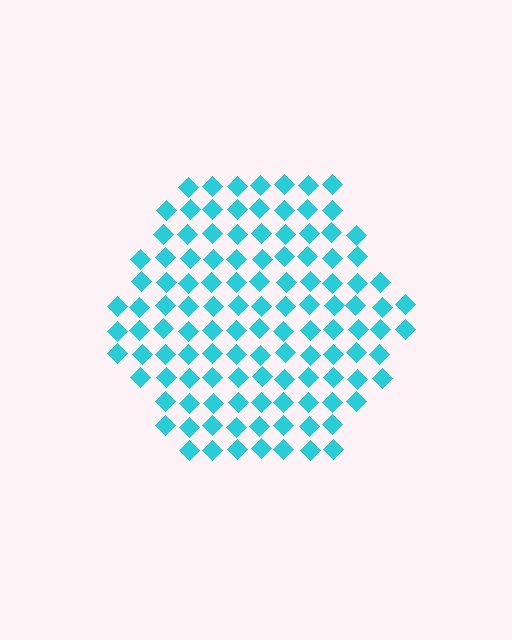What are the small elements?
The small elements are diamonds.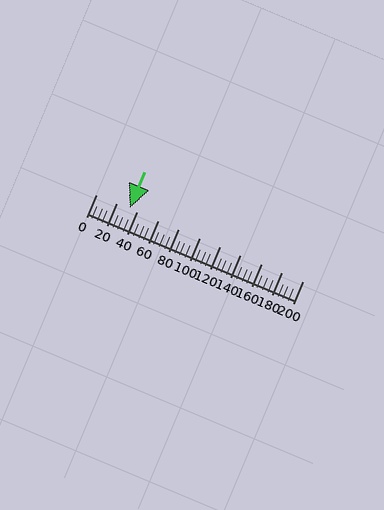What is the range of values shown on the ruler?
The ruler shows values from 0 to 200.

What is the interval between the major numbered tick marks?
The major tick marks are spaced 20 units apart.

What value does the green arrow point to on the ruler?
The green arrow points to approximately 32.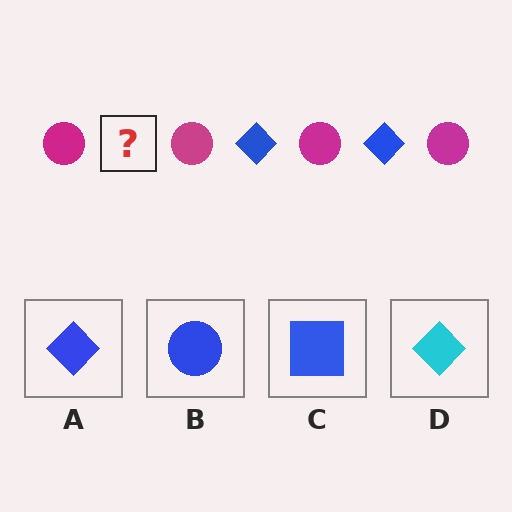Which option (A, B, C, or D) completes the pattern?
A.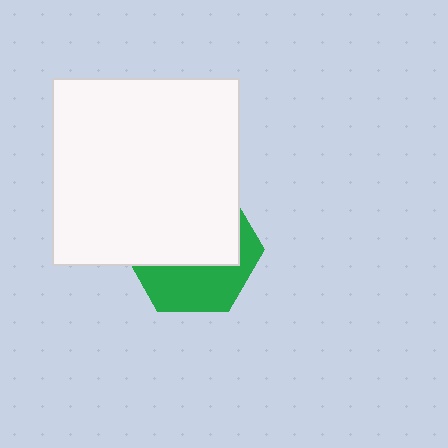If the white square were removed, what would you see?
You would see the complete green hexagon.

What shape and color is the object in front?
The object in front is a white square.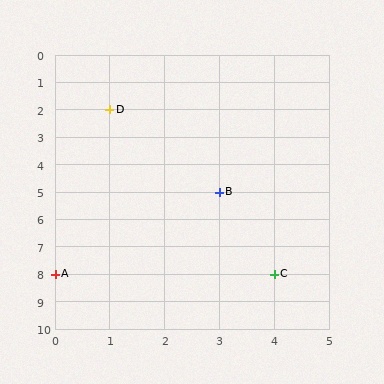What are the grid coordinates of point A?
Point A is at grid coordinates (0, 8).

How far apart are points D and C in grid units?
Points D and C are 3 columns and 6 rows apart (about 6.7 grid units diagonally).